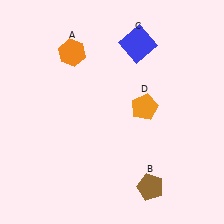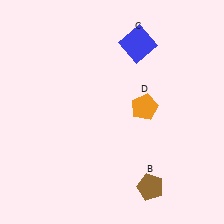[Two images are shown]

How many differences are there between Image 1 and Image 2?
There is 1 difference between the two images.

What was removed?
The orange hexagon (A) was removed in Image 2.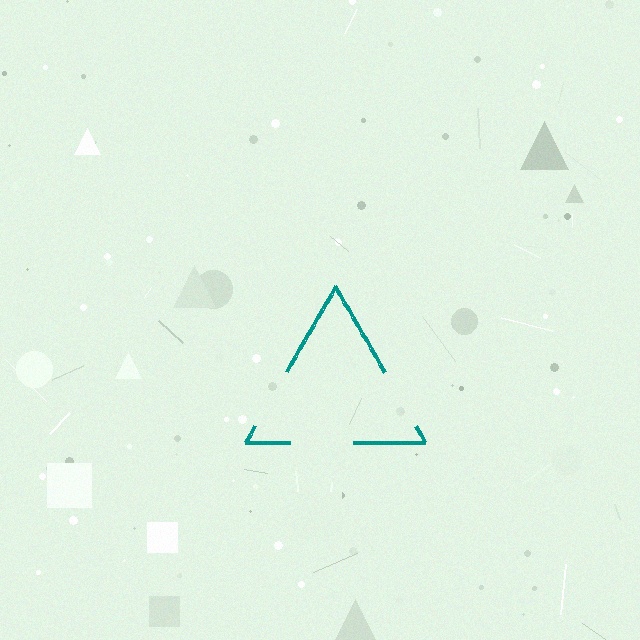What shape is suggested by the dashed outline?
The dashed outline suggests a triangle.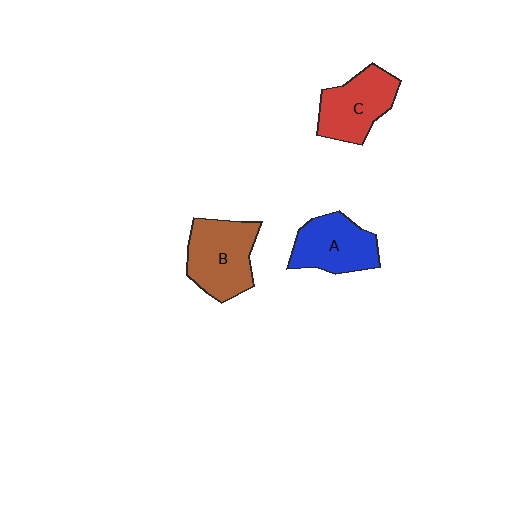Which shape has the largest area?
Shape B (brown).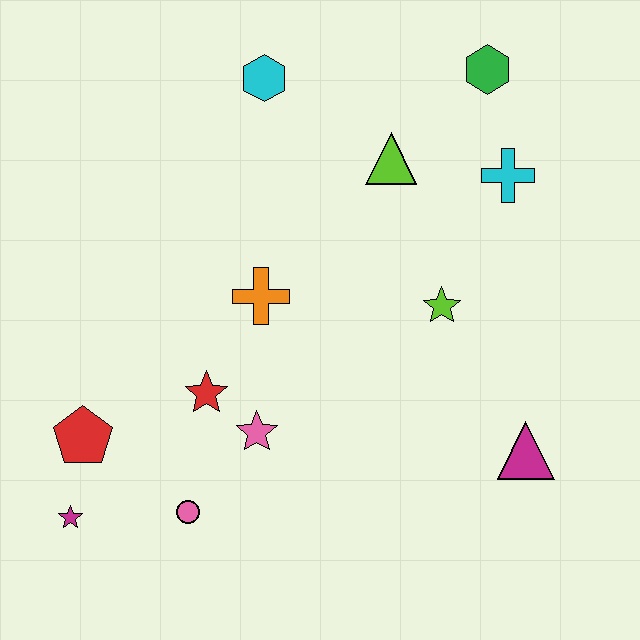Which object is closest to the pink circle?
The pink star is closest to the pink circle.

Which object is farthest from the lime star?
The magenta star is farthest from the lime star.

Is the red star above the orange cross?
No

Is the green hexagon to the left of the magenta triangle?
Yes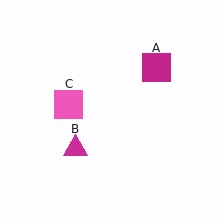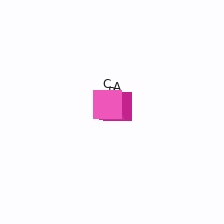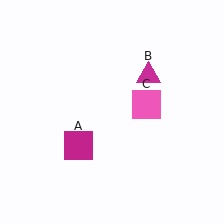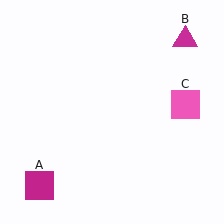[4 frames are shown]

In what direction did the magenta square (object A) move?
The magenta square (object A) moved down and to the left.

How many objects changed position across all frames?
3 objects changed position: magenta square (object A), magenta triangle (object B), pink square (object C).